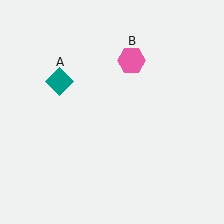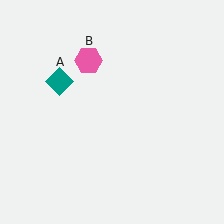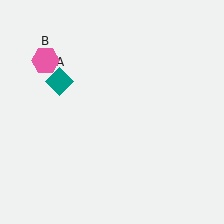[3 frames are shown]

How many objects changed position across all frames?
1 object changed position: pink hexagon (object B).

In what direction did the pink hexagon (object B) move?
The pink hexagon (object B) moved left.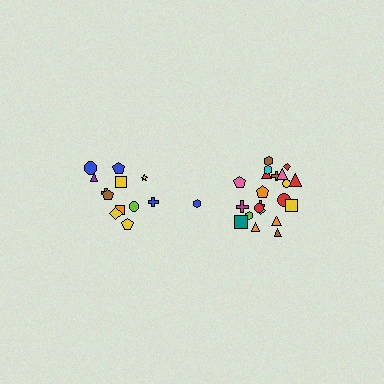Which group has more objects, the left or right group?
The right group.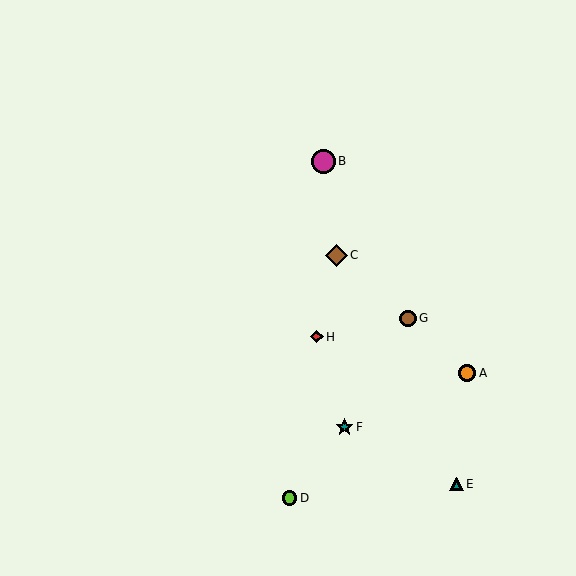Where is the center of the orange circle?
The center of the orange circle is at (467, 373).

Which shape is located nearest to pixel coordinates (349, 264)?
The brown diamond (labeled C) at (336, 255) is nearest to that location.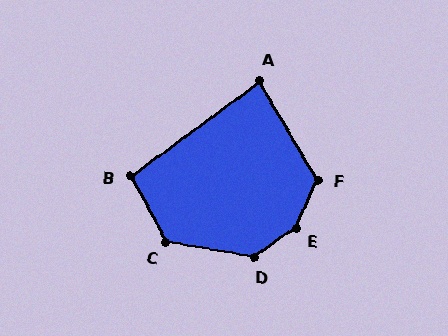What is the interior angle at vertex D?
Approximately 136 degrees (obtuse).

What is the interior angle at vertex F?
Approximately 126 degrees (obtuse).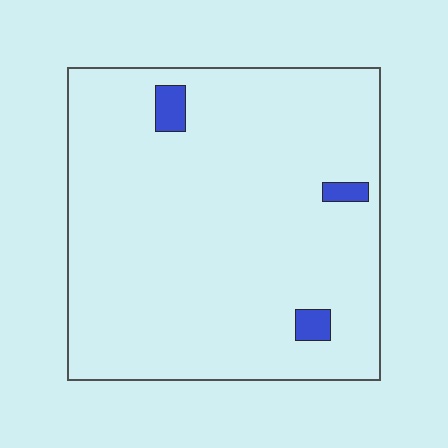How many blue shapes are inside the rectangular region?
3.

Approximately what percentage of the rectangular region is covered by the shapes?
Approximately 5%.